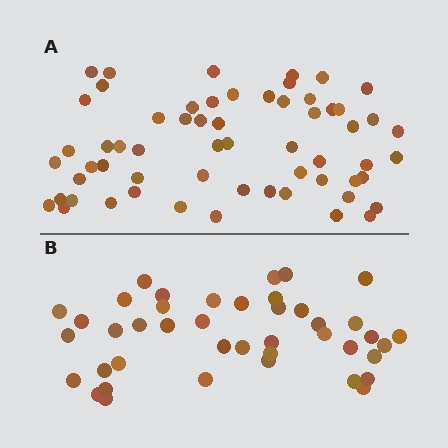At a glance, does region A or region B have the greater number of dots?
Region A (the top region) has more dots.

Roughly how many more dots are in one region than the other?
Region A has approximately 20 more dots than region B.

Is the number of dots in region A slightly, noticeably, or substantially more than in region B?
Region A has noticeably more, but not dramatically so. The ratio is roughly 1.4 to 1.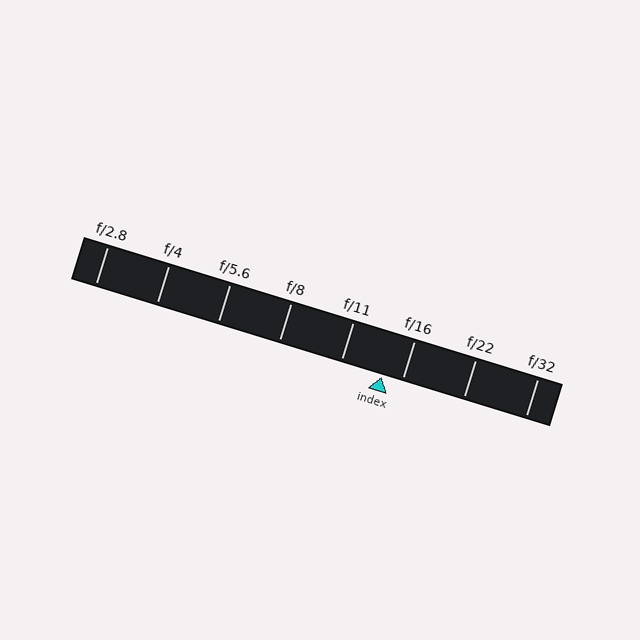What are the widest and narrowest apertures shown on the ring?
The widest aperture shown is f/2.8 and the narrowest is f/32.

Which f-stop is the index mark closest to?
The index mark is closest to f/16.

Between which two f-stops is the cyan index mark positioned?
The index mark is between f/11 and f/16.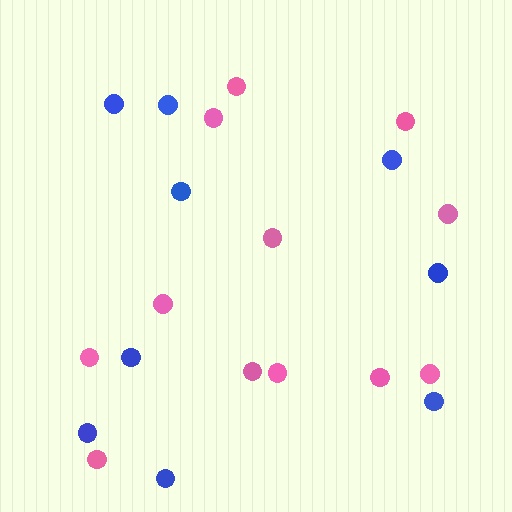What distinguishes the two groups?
There are 2 groups: one group of blue circles (9) and one group of pink circles (12).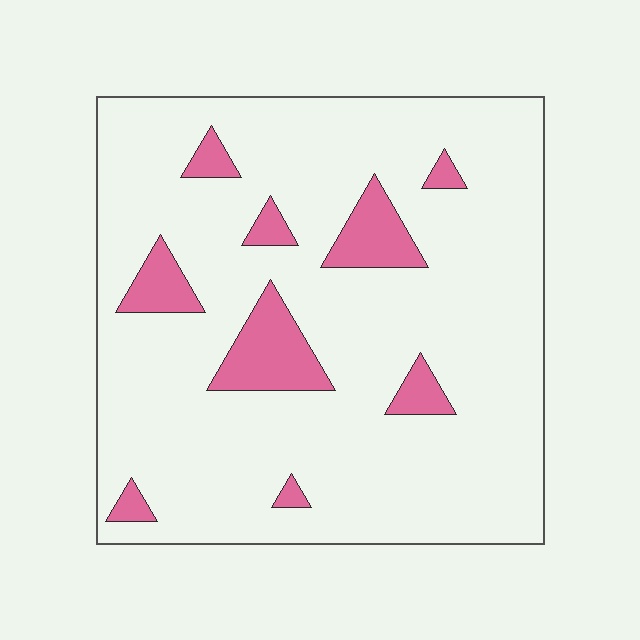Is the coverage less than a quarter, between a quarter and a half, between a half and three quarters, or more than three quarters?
Less than a quarter.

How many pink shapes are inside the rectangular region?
9.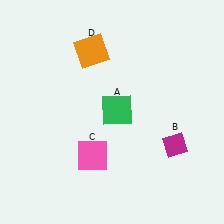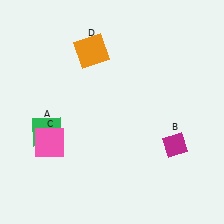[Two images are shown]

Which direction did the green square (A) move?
The green square (A) moved left.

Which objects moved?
The objects that moved are: the green square (A), the pink square (C).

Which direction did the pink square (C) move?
The pink square (C) moved left.